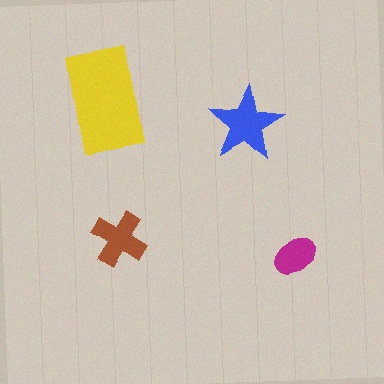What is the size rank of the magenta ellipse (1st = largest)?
4th.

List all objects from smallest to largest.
The magenta ellipse, the brown cross, the blue star, the yellow rectangle.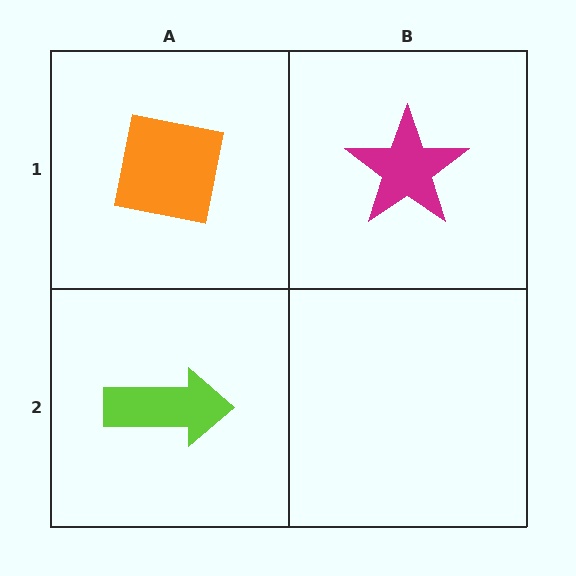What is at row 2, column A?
A lime arrow.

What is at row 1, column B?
A magenta star.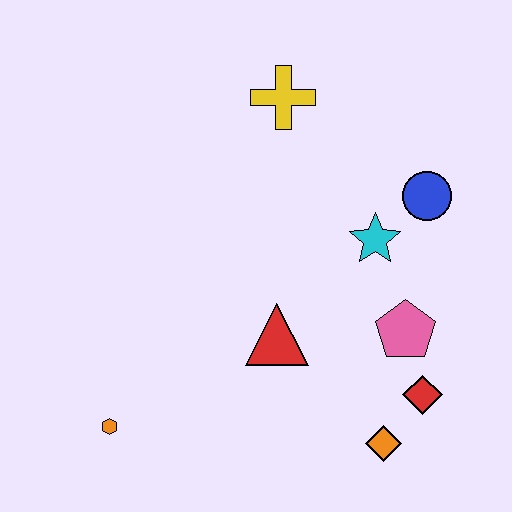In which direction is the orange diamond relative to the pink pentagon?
The orange diamond is below the pink pentagon.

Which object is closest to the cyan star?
The blue circle is closest to the cyan star.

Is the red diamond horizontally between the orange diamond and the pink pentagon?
No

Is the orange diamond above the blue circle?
No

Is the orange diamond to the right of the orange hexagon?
Yes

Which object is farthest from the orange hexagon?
The blue circle is farthest from the orange hexagon.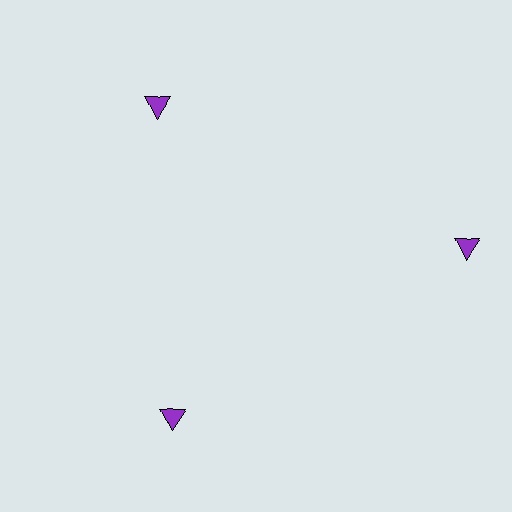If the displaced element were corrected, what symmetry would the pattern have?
It would have 3-fold rotational symmetry — the pattern would map onto itself every 120 degrees.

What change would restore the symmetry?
The symmetry would be restored by moving it inward, back onto the ring so that all 3 triangles sit at equal angles and equal distance from the center.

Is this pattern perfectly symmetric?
No. The 3 purple triangles are arranged in a ring, but one element near the 3 o'clock position is pushed outward from the center, breaking the 3-fold rotational symmetry.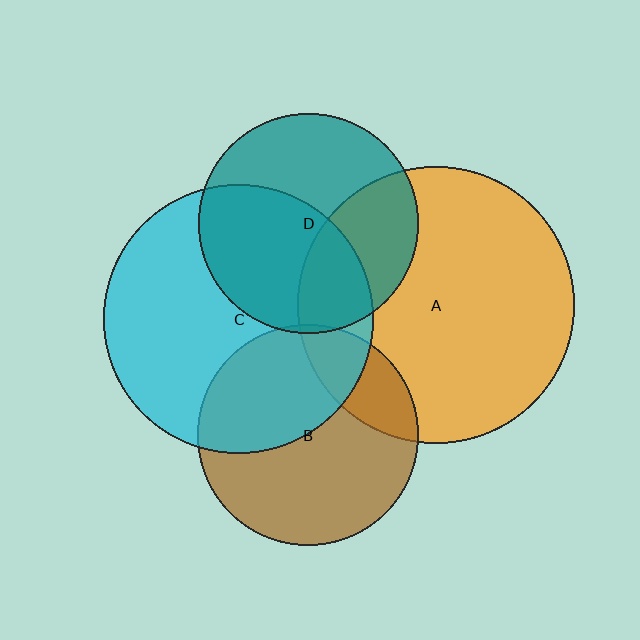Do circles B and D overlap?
Yes.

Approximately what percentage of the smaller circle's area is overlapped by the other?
Approximately 5%.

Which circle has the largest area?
Circle A (orange).